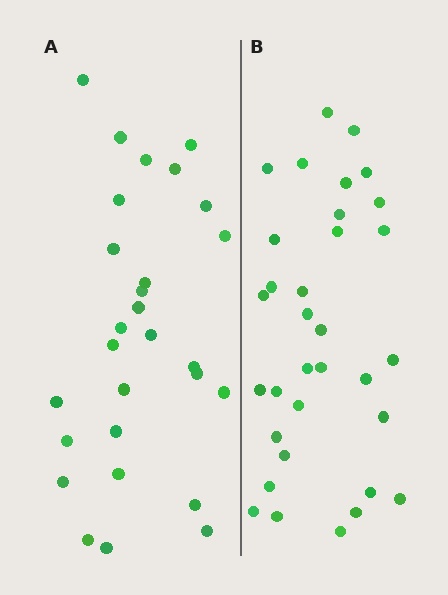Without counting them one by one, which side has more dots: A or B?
Region B (the right region) has more dots.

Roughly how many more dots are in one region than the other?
Region B has about 5 more dots than region A.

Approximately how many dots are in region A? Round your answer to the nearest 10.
About 30 dots. (The exact count is 28, which rounds to 30.)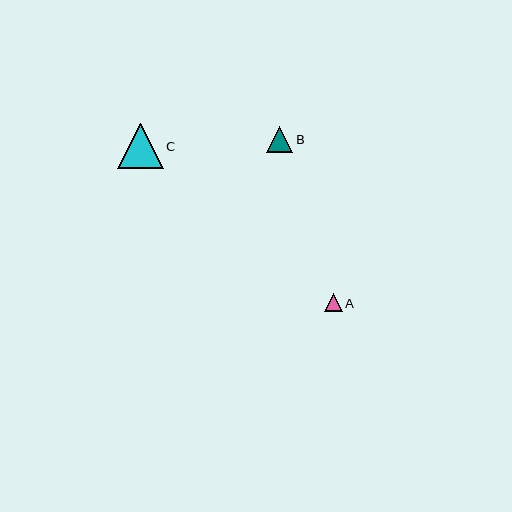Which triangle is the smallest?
Triangle A is the smallest with a size of approximately 18 pixels.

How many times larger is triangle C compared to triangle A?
Triangle C is approximately 2.6 times the size of triangle A.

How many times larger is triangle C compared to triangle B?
Triangle C is approximately 1.7 times the size of triangle B.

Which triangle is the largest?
Triangle C is the largest with a size of approximately 46 pixels.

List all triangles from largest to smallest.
From largest to smallest: C, B, A.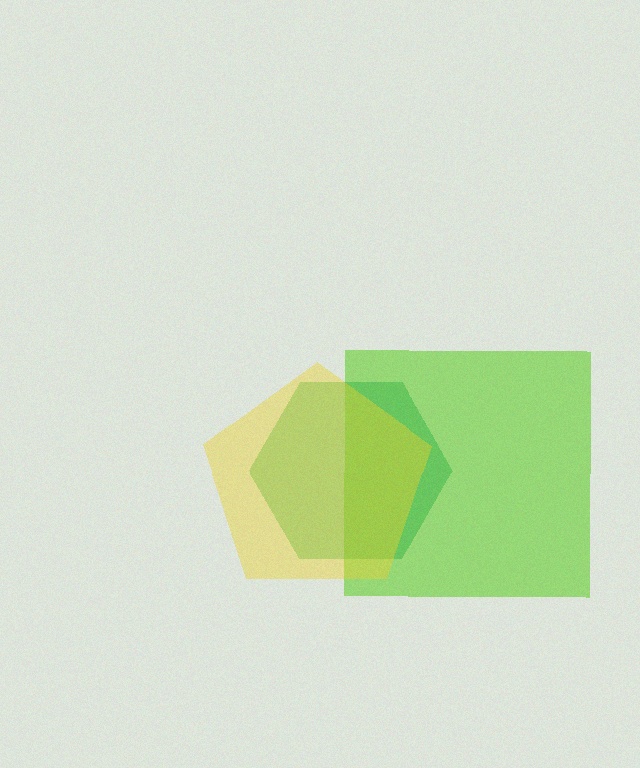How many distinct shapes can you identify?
There are 3 distinct shapes: a lime square, a green hexagon, a yellow pentagon.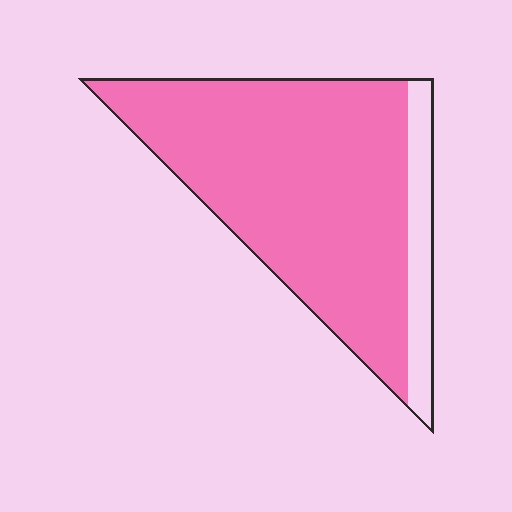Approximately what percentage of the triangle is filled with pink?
Approximately 85%.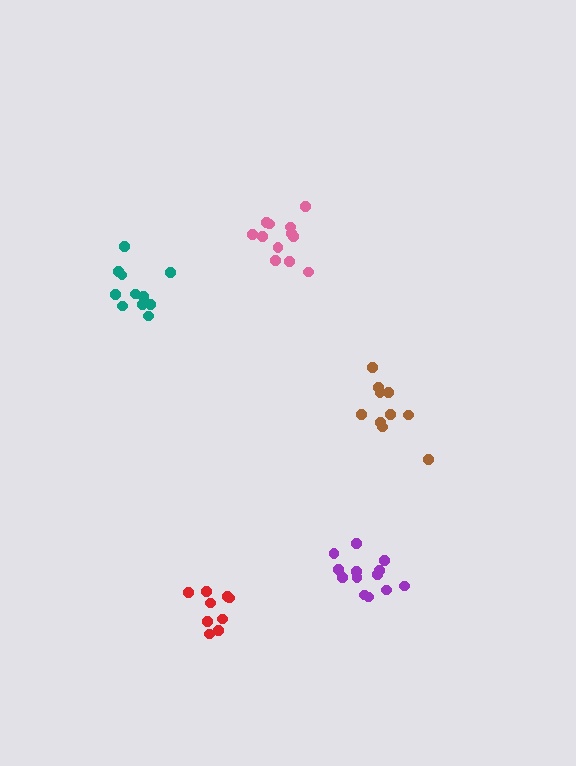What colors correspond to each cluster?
The clusters are colored: purple, teal, brown, red, pink.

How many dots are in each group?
Group 1: 13 dots, Group 2: 11 dots, Group 3: 10 dots, Group 4: 9 dots, Group 5: 12 dots (55 total).